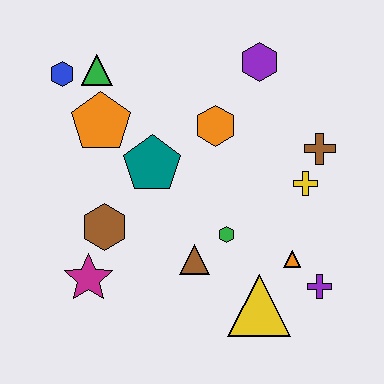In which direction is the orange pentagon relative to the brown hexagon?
The orange pentagon is above the brown hexagon.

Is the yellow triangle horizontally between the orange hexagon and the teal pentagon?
No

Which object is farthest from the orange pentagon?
The purple cross is farthest from the orange pentagon.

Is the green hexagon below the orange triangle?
No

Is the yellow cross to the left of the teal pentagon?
No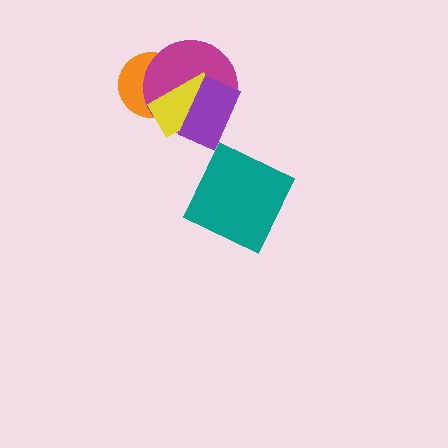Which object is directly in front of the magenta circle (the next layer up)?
The yellow rectangle is directly in front of the magenta circle.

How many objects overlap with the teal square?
0 objects overlap with the teal square.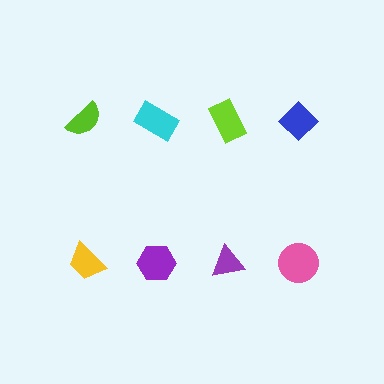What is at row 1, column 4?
A blue diamond.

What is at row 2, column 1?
A yellow trapezoid.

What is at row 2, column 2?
A purple hexagon.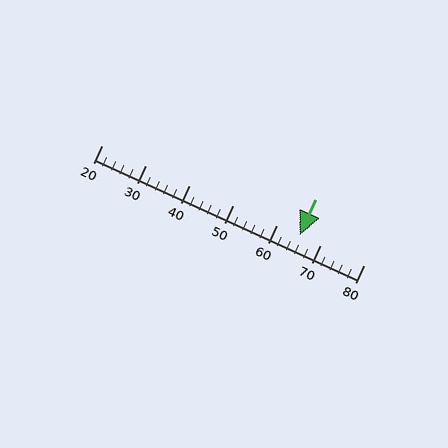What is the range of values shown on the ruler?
The ruler shows values from 20 to 80.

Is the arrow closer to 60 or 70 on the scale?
The arrow is closer to 70.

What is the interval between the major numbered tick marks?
The major tick marks are spaced 10 units apart.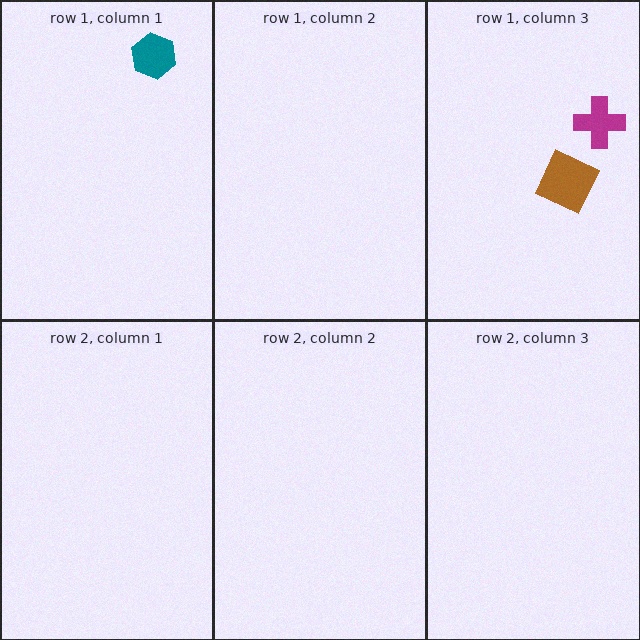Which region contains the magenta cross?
The row 1, column 3 region.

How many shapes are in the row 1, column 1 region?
1.